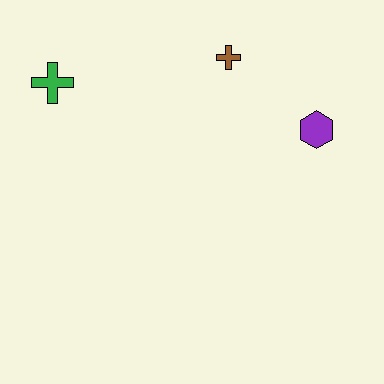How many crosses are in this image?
There are 2 crosses.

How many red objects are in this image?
There are no red objects.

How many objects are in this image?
There are 3 objects.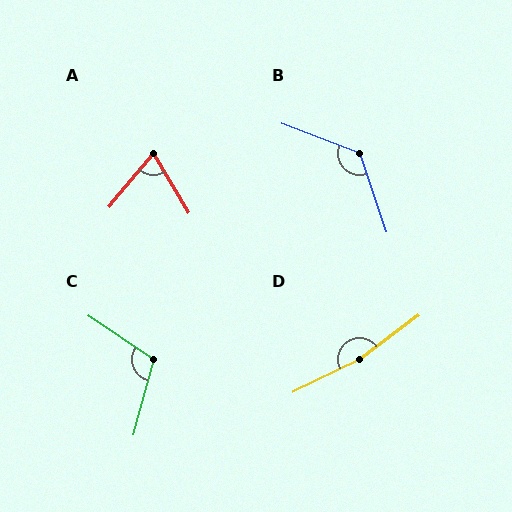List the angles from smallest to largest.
A (71°), C (109°), B (130°), D (169°).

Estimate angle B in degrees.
Approximately 130 degrees.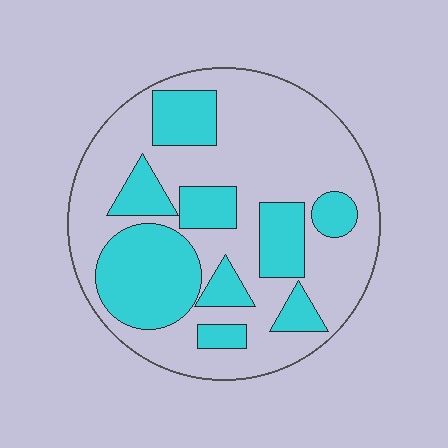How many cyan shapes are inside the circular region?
9.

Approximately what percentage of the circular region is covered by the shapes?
Approximately 35%.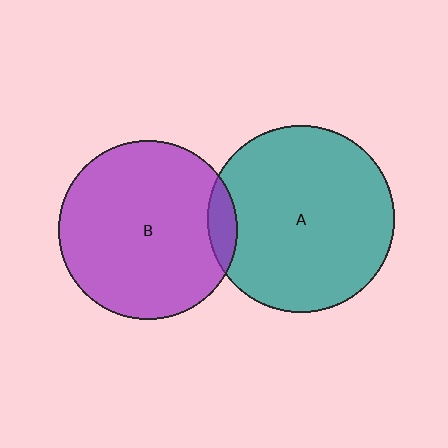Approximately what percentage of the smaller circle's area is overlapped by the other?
Approximately 10%.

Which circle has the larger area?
Circle A (teal).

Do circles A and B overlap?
Yes.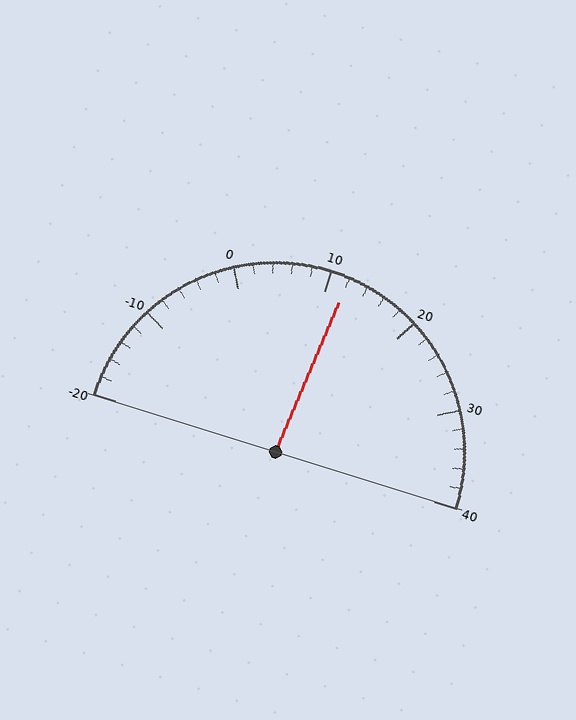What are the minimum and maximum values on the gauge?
The gauge ranges from -20 to 40.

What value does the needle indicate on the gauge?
The needle indicates approximately 12.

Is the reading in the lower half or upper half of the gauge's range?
The reading is in the upper half of the range (-20 to 40).